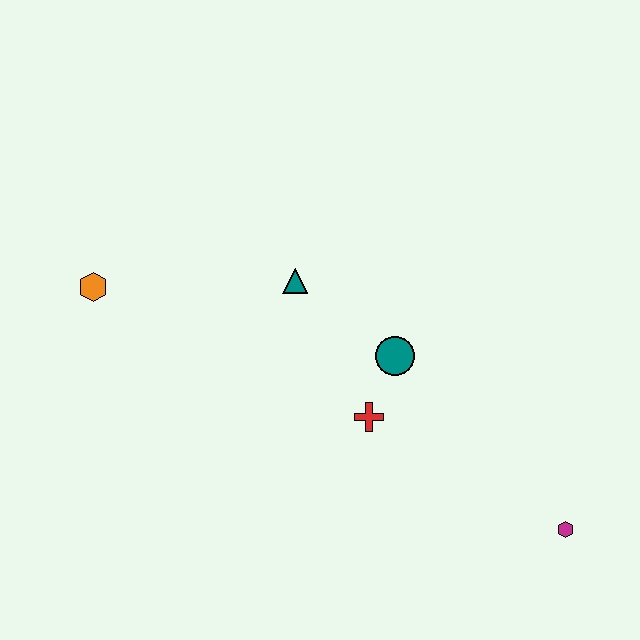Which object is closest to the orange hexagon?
The teal triangle is closest to the orange hexagon.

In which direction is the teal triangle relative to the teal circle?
The teal triangle is to the left of the teal circle.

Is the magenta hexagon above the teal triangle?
No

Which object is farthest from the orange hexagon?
The magenta hexagon is farthest from the orange hexagon.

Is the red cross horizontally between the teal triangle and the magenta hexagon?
Yes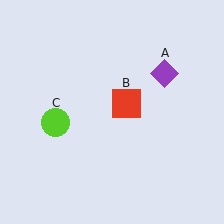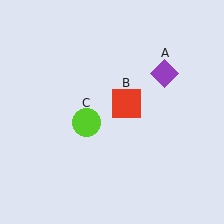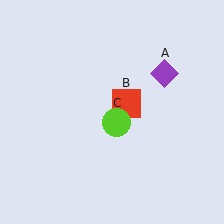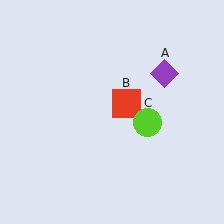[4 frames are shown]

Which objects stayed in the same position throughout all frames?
Purple diamond (object A) and red square (object B) remained stationary.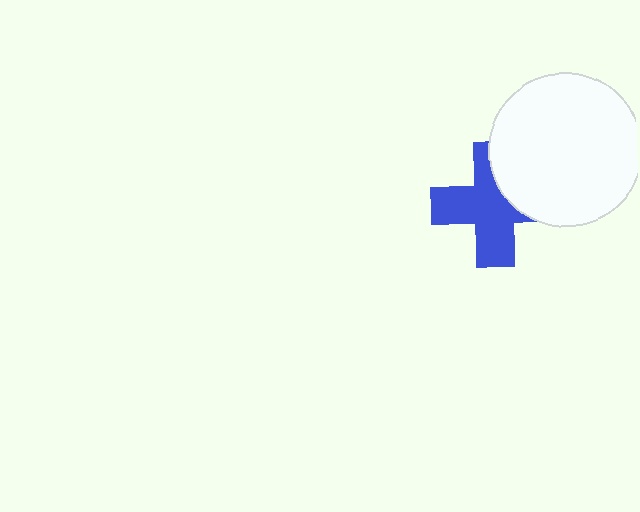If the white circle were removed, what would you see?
You would see the complete blue cross.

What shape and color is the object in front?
The object in front is a white circle.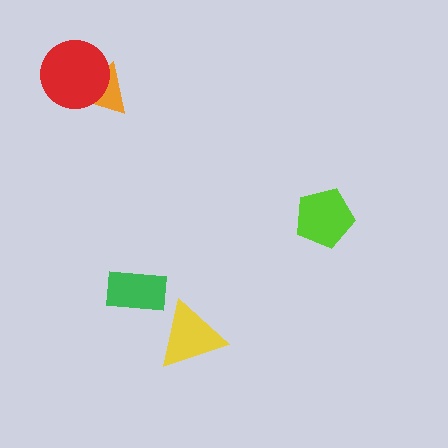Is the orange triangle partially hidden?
Yes, it is partially covered by another shape.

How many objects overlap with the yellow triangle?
0 objects overlap with the yellow triangle.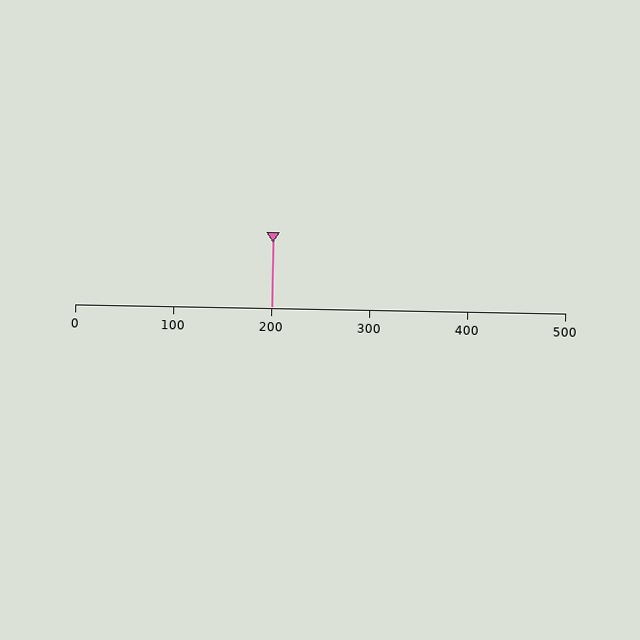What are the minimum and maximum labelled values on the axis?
The axis runs from 0 to 500.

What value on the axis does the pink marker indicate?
The marker indicates approximately 200.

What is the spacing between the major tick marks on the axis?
The major ticks are spaced 100 apart.